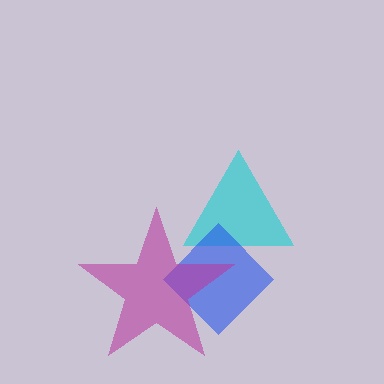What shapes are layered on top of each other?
The layered shapes are: a cyan triangle, a blue diamond, a magenta star.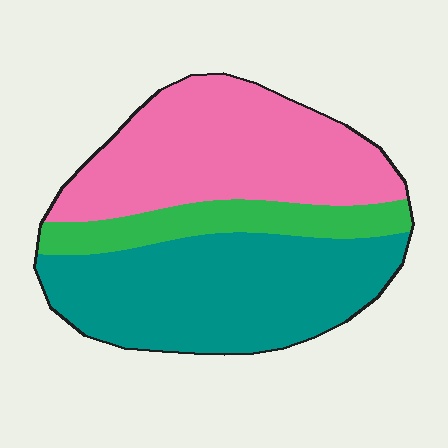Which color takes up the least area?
Green, at roughly 15%.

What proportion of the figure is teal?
Teal covers 44% of the figure.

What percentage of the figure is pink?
Pink takes up about two fifths (2/5) of the figure.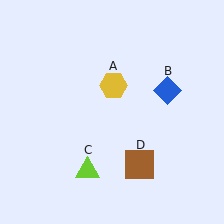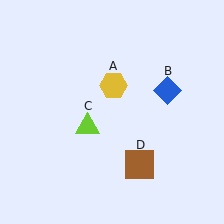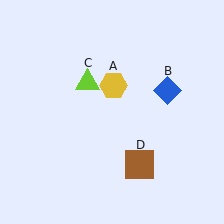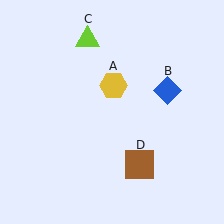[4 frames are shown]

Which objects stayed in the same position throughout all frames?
Yellow hexagon (object A) and blue diamond (object B) and brown square (object D) remained stationary.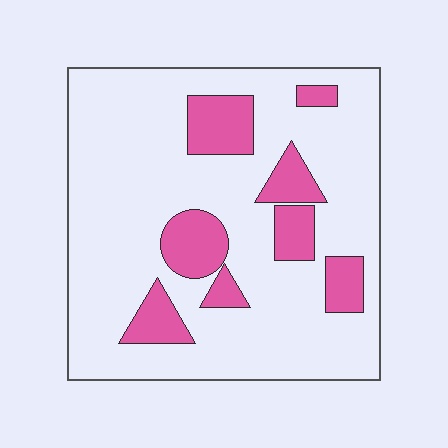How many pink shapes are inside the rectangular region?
8.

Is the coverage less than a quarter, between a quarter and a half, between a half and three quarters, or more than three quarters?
Less than a quarter.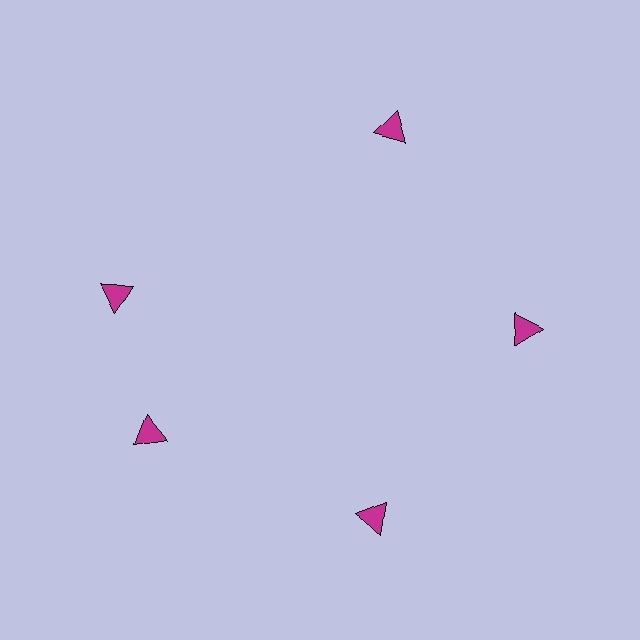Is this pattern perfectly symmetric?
No. The 5 magenta triangles are arranged in a ring, but one element near the 10 o'clock position is rotated out of alignment along the ring, breaking the 5-fold rotational symmetry.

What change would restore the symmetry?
The symmetry would be restored by rotating it back into even spacing with its neighbors so that all 5 triangles sit at equal angles and equal distance from the center.